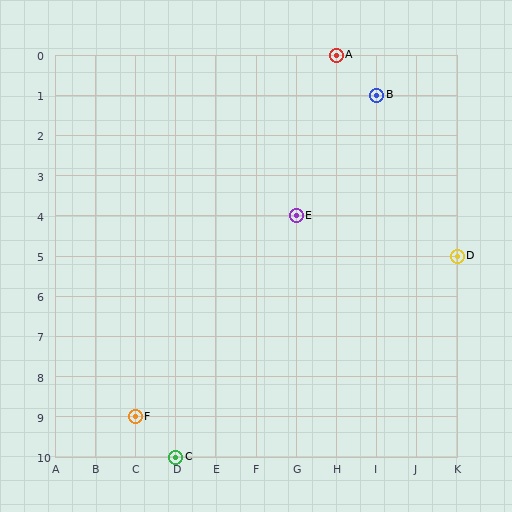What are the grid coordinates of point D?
Point D is at grid coordinates (K, 5).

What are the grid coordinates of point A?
Point A is at grid coordinates (H, 0).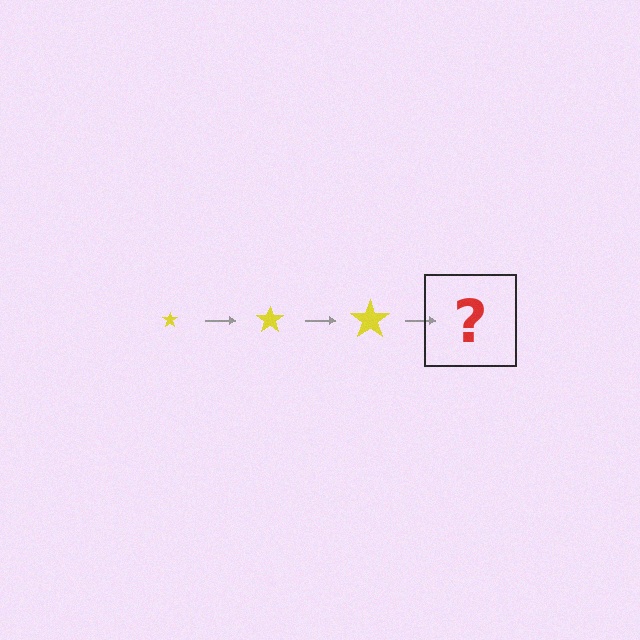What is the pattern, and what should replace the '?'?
The pattern is that the star gets progressively larger each step. The '?' should be a yellow star, larger than the previous one.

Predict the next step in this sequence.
The next step is a yellow star, larger than the previous one.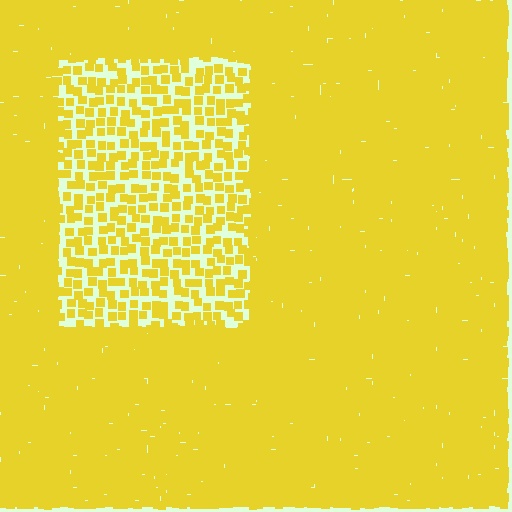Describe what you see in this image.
The image contains small yellow elements arranged at two different densities. A rectangle-shaped region is visible where the elements are less densely packed than the surrounding area.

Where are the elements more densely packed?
The elements are more densely packed outside the rectangle boundary.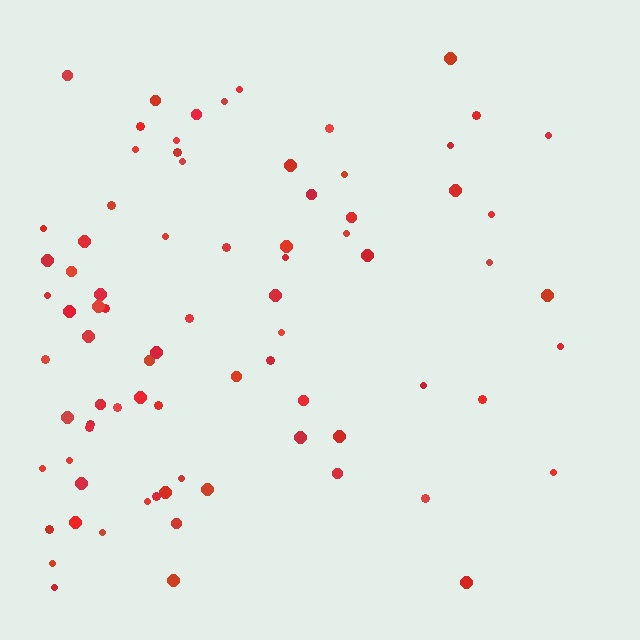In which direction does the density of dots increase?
From right to left, with the left side densest.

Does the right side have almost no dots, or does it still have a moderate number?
Still a moderate number, just noticeably fewer than the left.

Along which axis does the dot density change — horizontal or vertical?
Horizontal.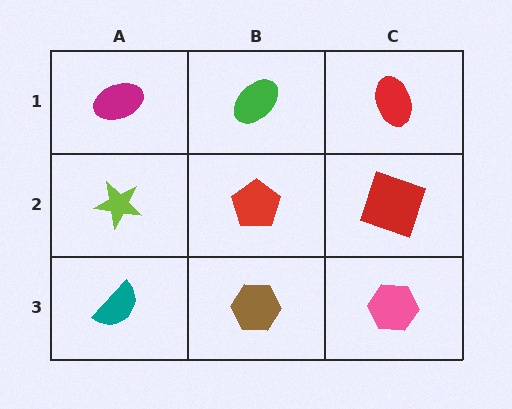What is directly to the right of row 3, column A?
A brown hexagon.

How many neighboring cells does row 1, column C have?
2.